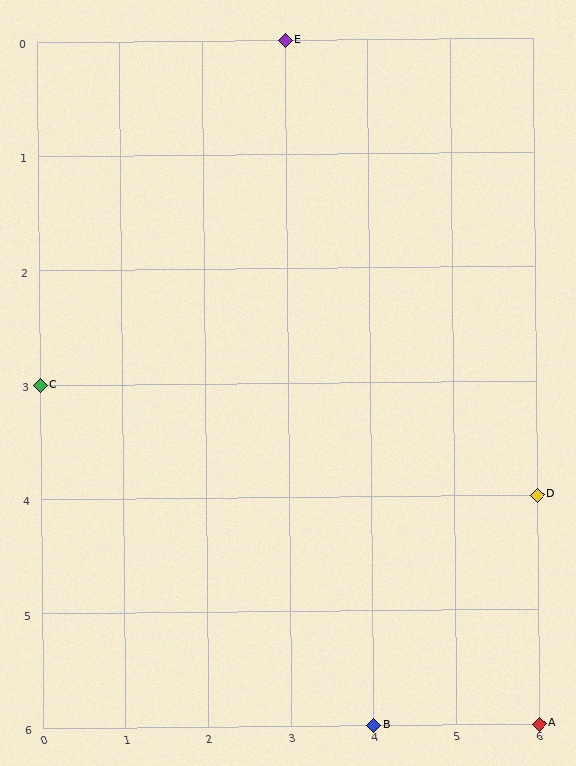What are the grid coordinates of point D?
Point D is at grid coordinates (6, 4).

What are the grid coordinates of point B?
Point B is at grid coordinates (4, 6).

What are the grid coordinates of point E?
Point E is at grid coordinates (3, 0).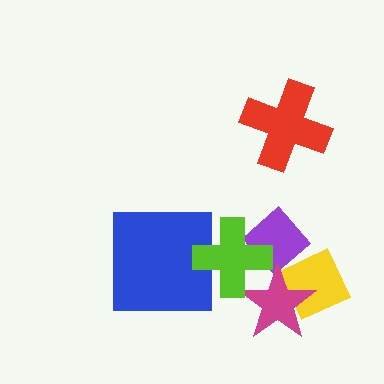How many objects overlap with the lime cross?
3 objects overlap with the lime cross.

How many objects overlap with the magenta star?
3 objects overlap with the magenta star.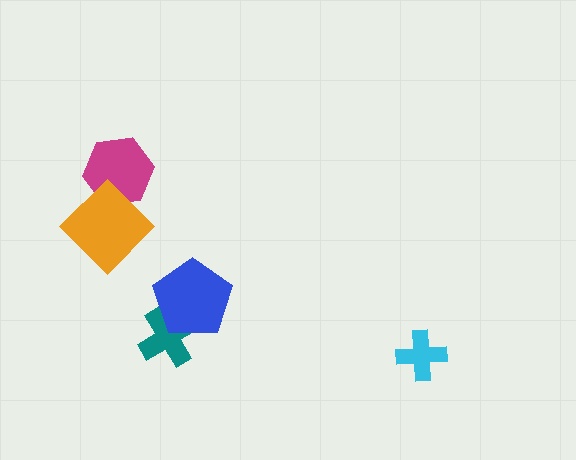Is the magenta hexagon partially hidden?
Yes, it is partially covered by another shape.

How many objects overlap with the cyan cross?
0 objects overlap with the cyan cross.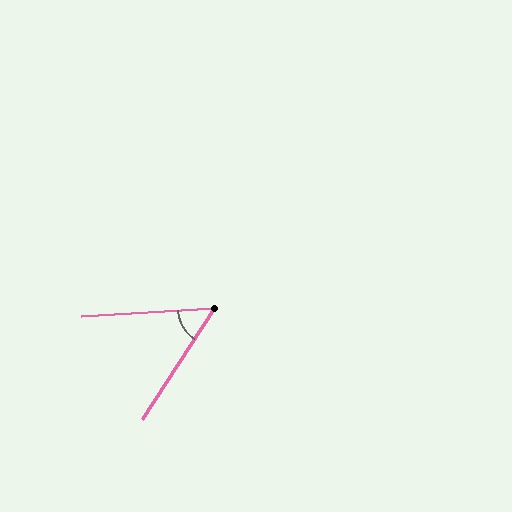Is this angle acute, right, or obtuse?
It is acute.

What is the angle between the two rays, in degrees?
Approximately 53 degrees.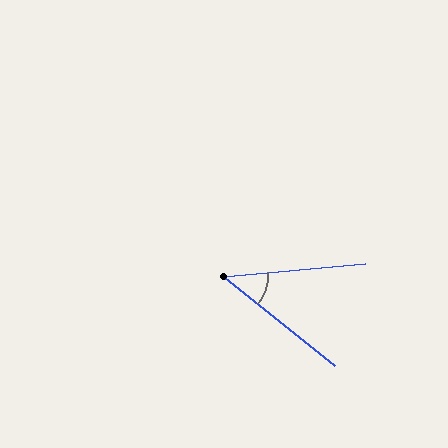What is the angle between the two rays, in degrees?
Approximately 44 degrees.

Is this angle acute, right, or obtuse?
It is acute.